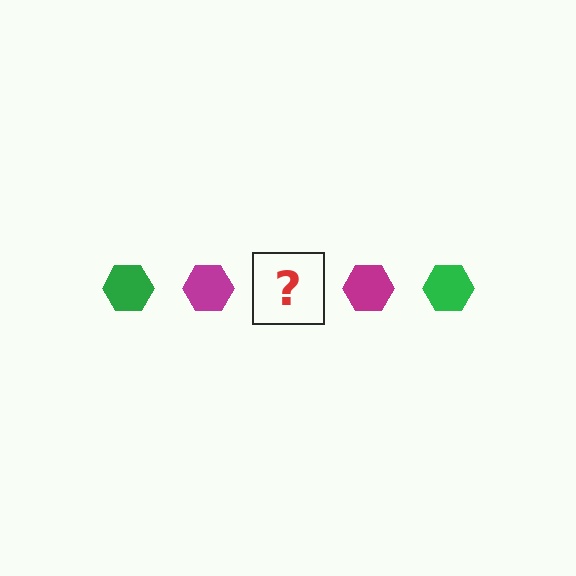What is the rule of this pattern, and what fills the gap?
The rule is that the pattern cycles through green, magenta hexagons. The gap should be filled with a green hexagon.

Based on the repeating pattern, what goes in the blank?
The blank should be a green hexagon.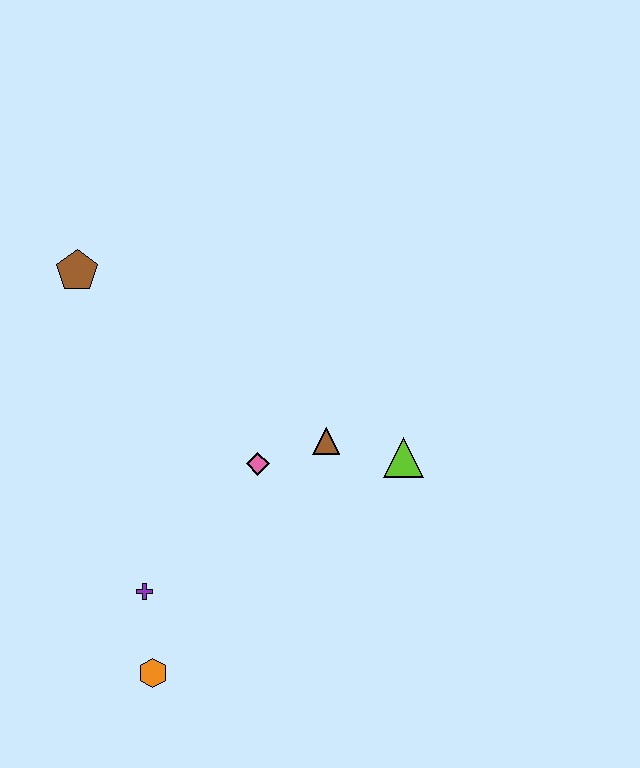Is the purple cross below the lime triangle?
Yes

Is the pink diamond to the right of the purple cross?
Yes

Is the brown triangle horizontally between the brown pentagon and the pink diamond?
No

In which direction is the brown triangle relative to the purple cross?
The brown triangle is to the right of the purple cross.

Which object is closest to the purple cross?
The orange hexagon is closest to the purple cross.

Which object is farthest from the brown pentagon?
The orange hexagon is farthest from the brown pentagon.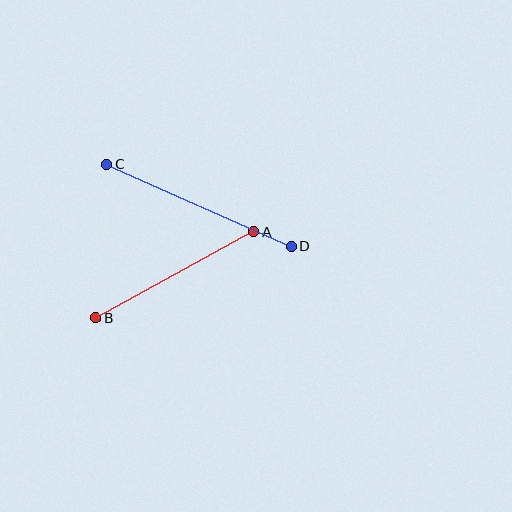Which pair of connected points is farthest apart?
Points C and D are farthest apart.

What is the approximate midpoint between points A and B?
The midpoint is at approximately (175, 275) pixels.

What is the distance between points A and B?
The distance is approximately 180 pixels.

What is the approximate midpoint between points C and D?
The midpoint is at approximately (199, 205) pixels.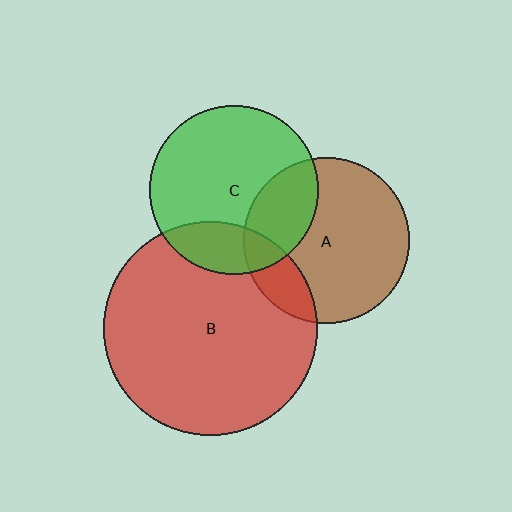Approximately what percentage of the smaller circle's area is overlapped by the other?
Approximately 25%.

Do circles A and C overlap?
Yes.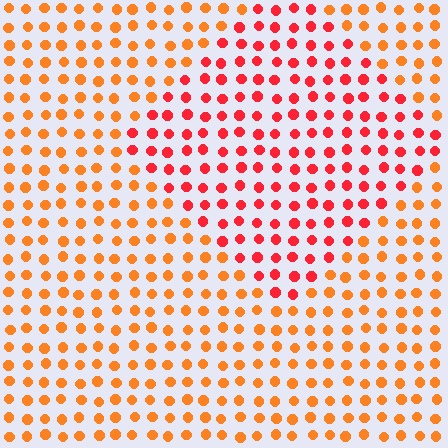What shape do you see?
I see a diamond.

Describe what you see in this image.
The image is filled with small orange elements in a uniform arrangement. A diamond-shaped region is visible where the elements are tinted to a slightly different hue, forming a subtle color boundary.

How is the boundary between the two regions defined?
The boundary is defined purely by a slight shift in hue (about 32 degrees). Spacing, size, and orientation are identical on both sides.